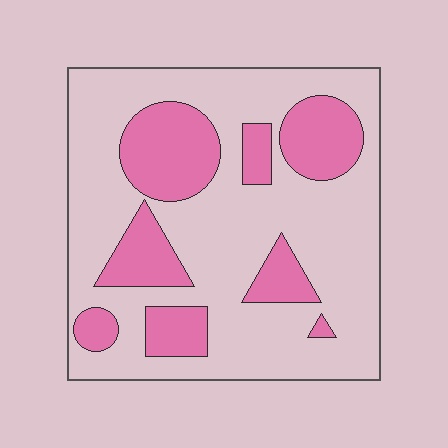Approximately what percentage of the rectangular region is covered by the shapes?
Approximately 30%.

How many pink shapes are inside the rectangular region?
8.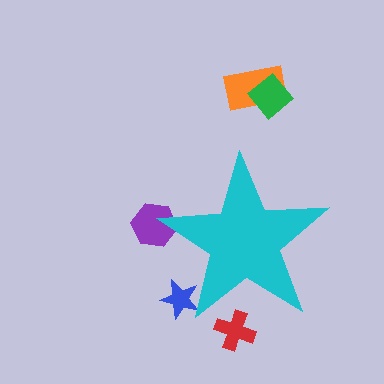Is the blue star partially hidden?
Yes, the blue star is partially hidden behind the cyan star.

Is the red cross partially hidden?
Yes, the red cross is partially hidden behind the cyan star.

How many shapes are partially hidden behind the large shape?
3 shapes are partially hidden.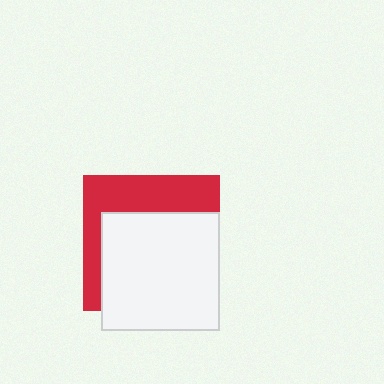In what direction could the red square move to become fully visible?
The red square could move up. That would shift it out from behind the white square entirely.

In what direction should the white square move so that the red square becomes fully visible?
The white square should move down. That is the shortest direction to clear the overlap and leave the red square fully visible.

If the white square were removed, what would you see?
You would see the complete red square.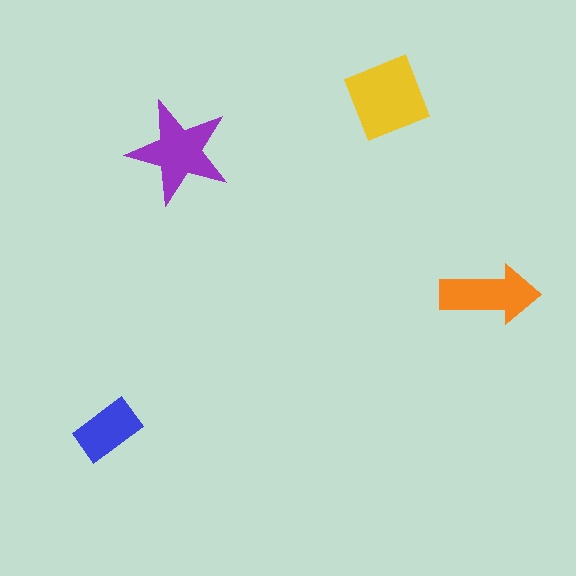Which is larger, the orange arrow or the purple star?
The purple star.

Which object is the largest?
The yellow square.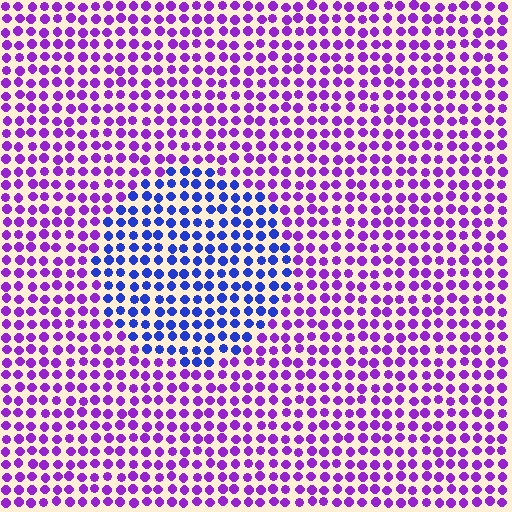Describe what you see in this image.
The image is filled with small purple elements in a uniform arrangement. A circle-shaped region is visible where the elements are tinted to a slightly different hue, forming a subtle color boundary.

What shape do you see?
I see a circle.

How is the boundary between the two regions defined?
The boundary is defined purely by a slight shift in hue (about 49 degrees). Spacing, size, and orientation are identical on both sides.